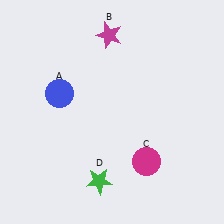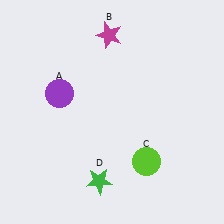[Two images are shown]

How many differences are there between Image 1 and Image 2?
There are 2 differences between the two images.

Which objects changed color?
A changed from blue to purple. C changed from magenta to lime.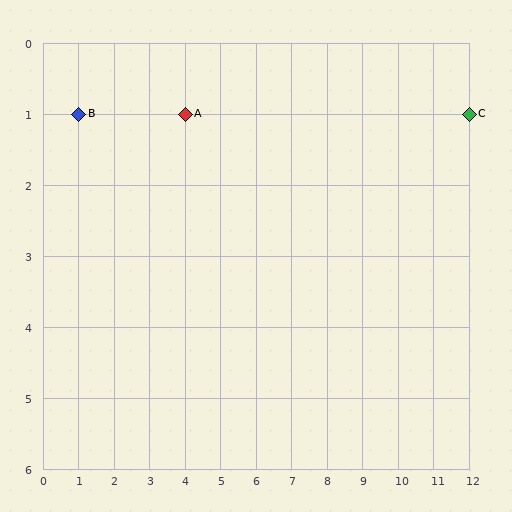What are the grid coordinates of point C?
Point C is at grid coordinates (12, 1).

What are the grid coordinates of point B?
Point B is at grid coordinates (1, 1).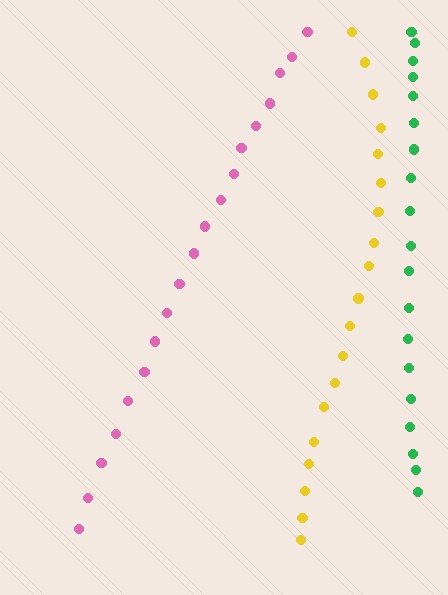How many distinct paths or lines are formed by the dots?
There are 3 distinct paths.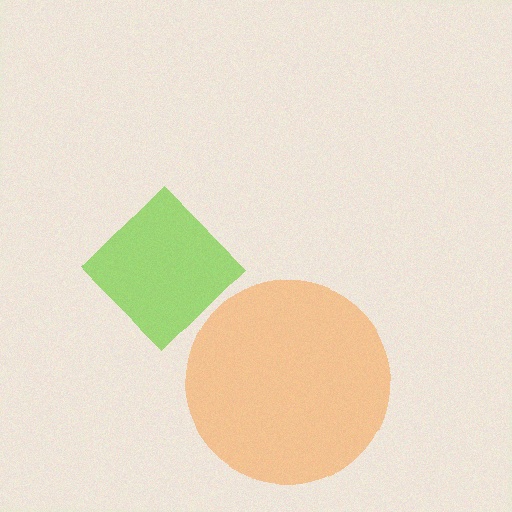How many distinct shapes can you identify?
There are 2 distinct shapes: an orange circle, a lime diamond.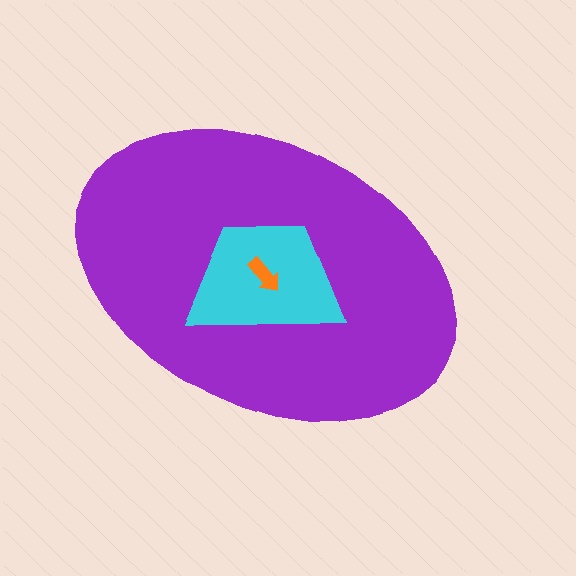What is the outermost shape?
The purple ellipse.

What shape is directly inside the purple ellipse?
The cyan trapezoid.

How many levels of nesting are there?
3.